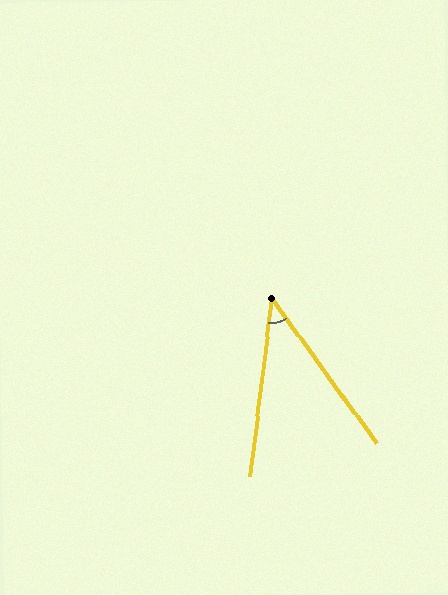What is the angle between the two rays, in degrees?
Approximately 43 degrees.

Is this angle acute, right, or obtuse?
It is acute.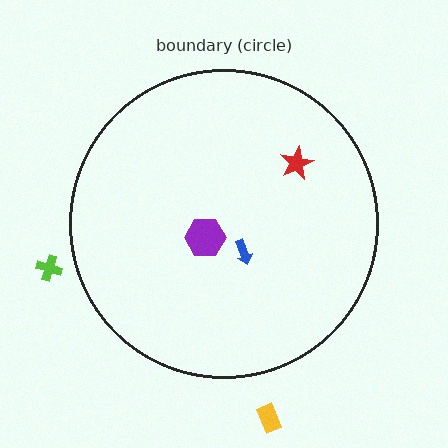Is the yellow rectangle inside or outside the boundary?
Outside.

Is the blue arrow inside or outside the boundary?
Inside.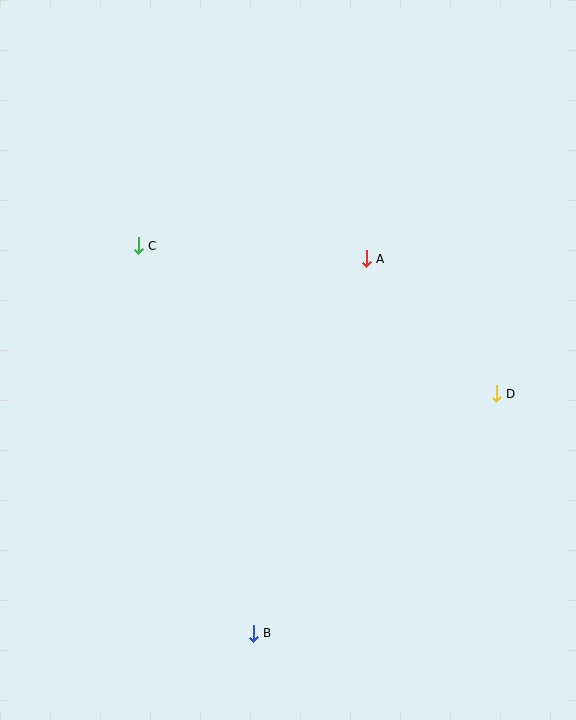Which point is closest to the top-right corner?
Point A is closest to the top-right corner.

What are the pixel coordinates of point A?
Point A is at (366, 259).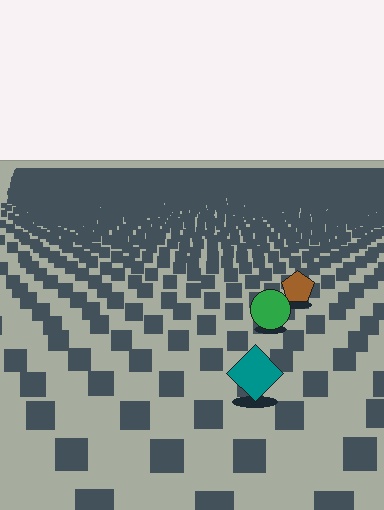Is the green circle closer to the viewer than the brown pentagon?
Yes. The green circle is closer — you can tell from the texture gradient: the ground texture is coarser near it.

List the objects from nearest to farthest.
From nearest to farthest: the teal diamond, the green circle, the brown pentagon.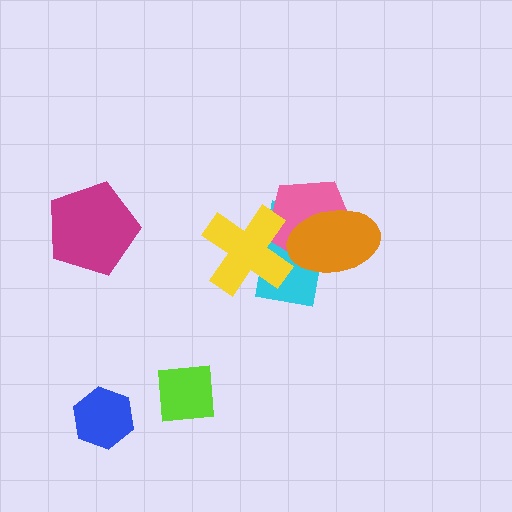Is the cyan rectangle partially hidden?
Yes, it is partially covered by another shape.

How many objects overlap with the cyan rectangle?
3 objects overlap with the cyan rectangle.